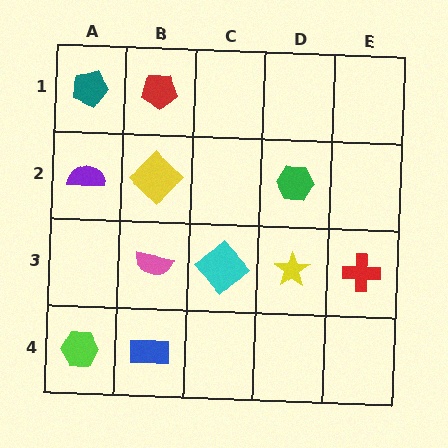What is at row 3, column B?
A pink semicircle.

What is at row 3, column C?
A cyan diamond.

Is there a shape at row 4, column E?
No, that cell is empty.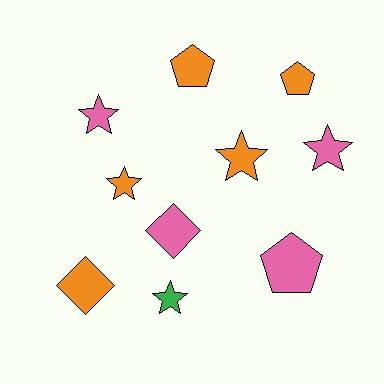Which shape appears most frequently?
Star, with 5 objects.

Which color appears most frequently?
Orange, with 5 objects.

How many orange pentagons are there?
There are 2 orange pentagons.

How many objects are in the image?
There are 10 objects.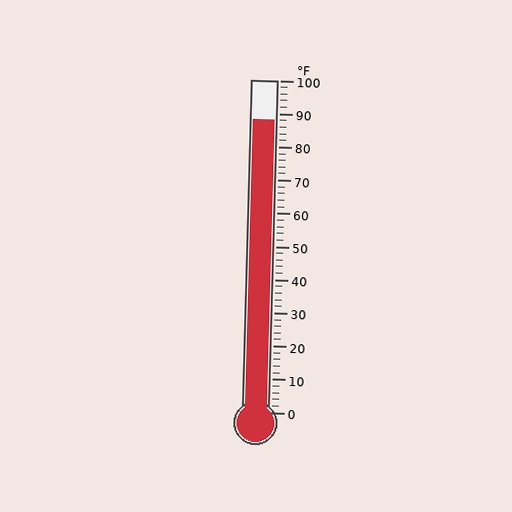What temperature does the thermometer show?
The thermometer shows approximately 88°F.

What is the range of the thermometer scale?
The thermometer scale ranges from 0°F to 100°F.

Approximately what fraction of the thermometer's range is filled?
The thermometer is filled to approximately 90% of its range.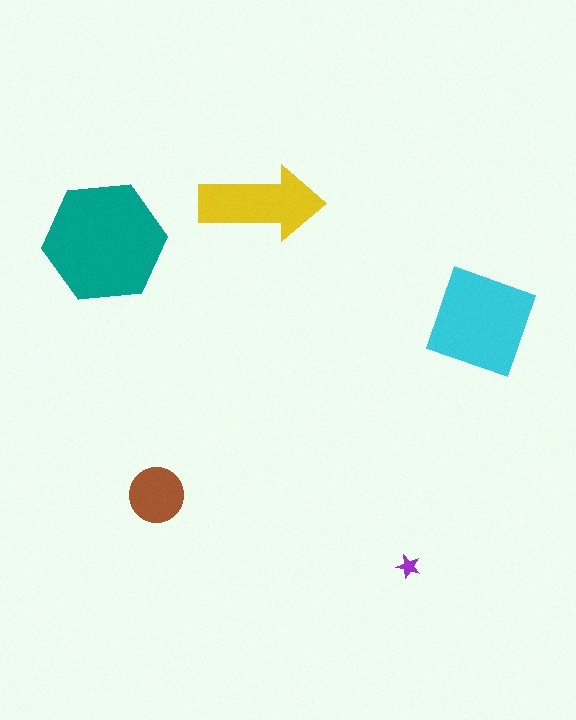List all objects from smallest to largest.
The purple star, the brown circle, the yellow arrow, the cyan diamond, the teal hexagon.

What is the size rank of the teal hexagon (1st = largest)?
1st.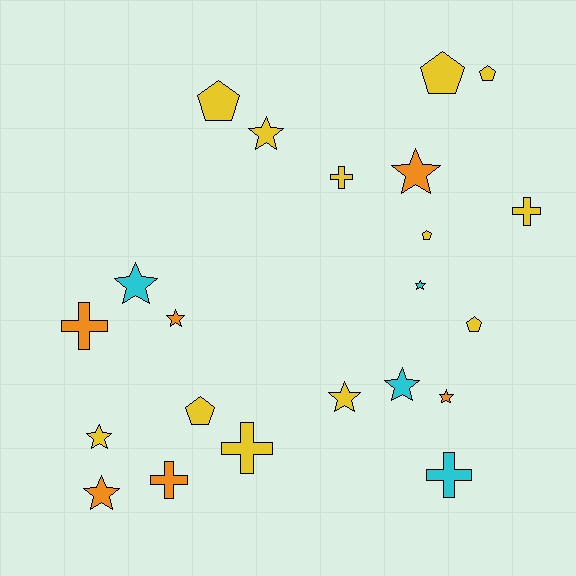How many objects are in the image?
There are 22 objects.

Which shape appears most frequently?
Star, with 10 objects.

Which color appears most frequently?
Yellow, with 12 objects.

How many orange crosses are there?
There are 2 orange crosses.